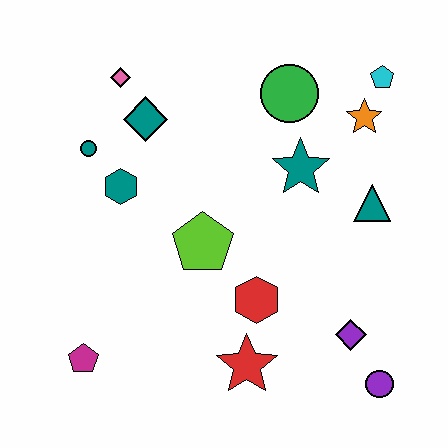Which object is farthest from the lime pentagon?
The cyan pentagon is farthest from the lime pentagon.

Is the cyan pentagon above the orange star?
Yes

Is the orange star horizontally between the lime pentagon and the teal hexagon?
No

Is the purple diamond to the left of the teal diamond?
No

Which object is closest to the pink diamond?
The teal diamond is closest to the pink diamond.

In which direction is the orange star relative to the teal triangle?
The orange star is above the teal triangle.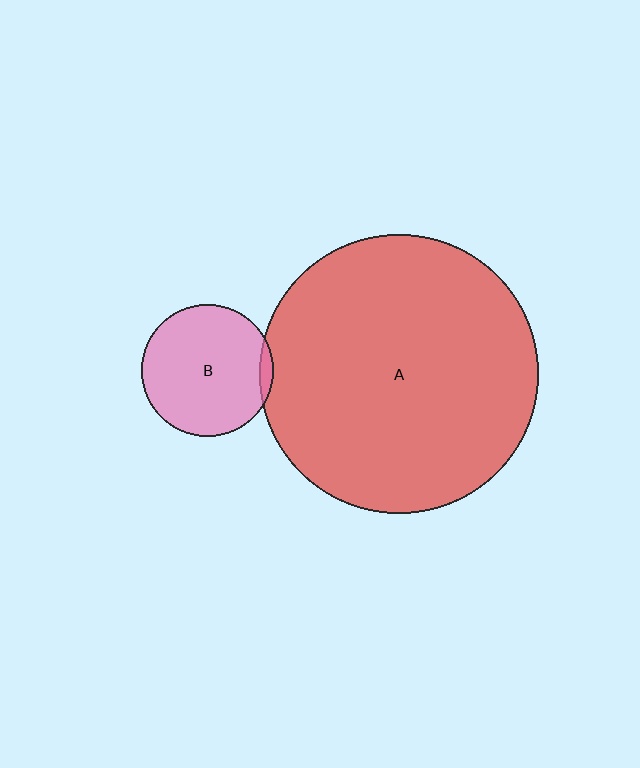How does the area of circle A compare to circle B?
Approximately 4.5 times.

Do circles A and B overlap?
Yes.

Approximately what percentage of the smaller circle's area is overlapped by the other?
Approximately 5%.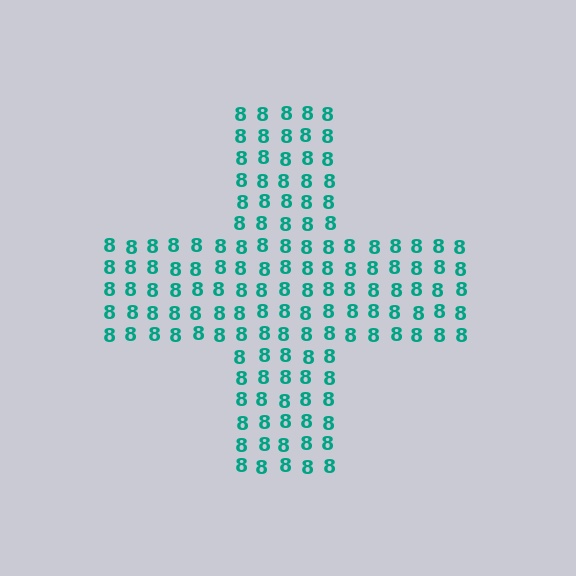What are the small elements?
The small elements are digit 8's.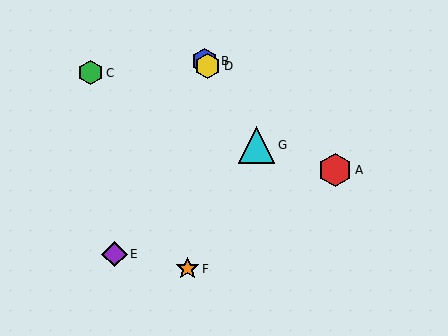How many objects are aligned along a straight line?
3 objects (B, D, G) are aligned along a straight line.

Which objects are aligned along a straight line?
Objects B, D, G are aligned along a straight line.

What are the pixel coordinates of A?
Object A is at (335, 170).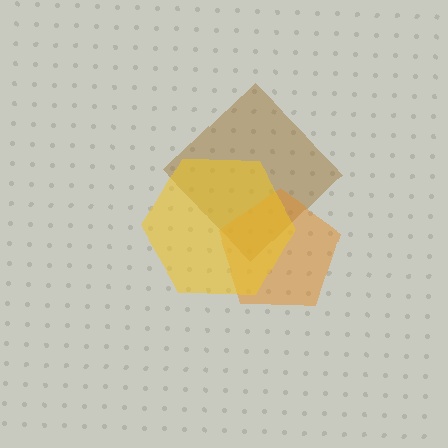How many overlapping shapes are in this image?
There are 3 overlapping shapes in the image.